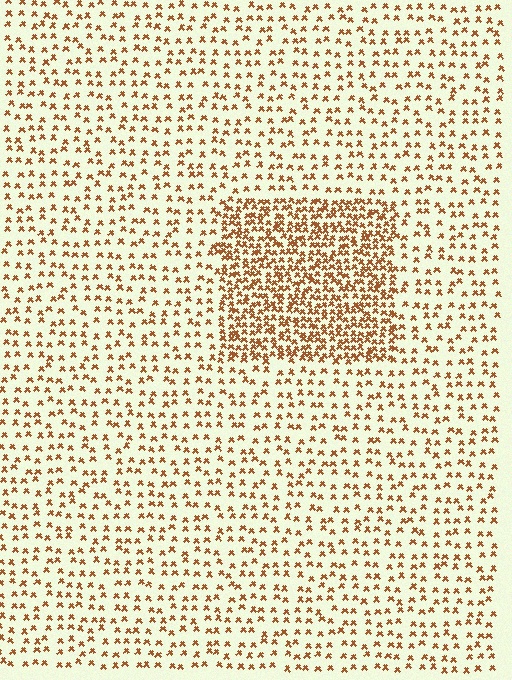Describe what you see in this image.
The image contains small brown elements arranged at two different densities. A rectangle-shaped region is visible where the elements are more densely packed than the surrounding area.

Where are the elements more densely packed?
The elements are more densely packed inside the rectangle boundary.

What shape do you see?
I see a rectangle.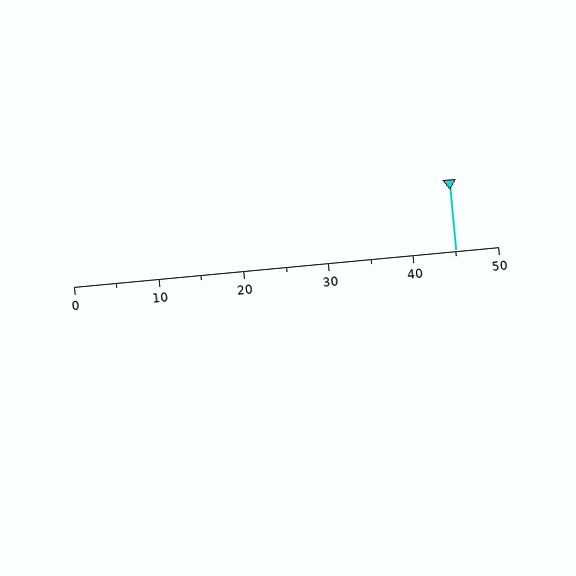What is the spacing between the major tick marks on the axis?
The major ticks are spaced 10 apart.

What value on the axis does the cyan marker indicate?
The marker indicates approximately 45.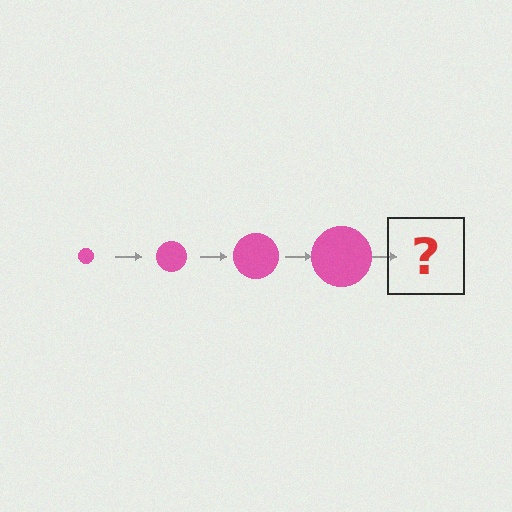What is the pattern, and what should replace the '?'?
The pattern is that the circle gets progressively larger each step. The '?' should be a pink circle, larger than the previous one.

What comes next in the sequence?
The next element should be a pink circle, larger than the previous one.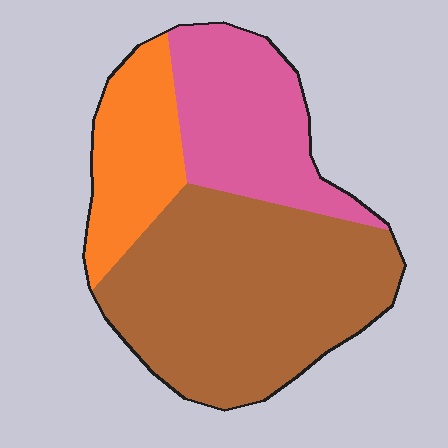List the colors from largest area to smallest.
From largest to smallest: brown, pink, orange.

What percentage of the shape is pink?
Pink takes up about one quarter (1/4) of the shape.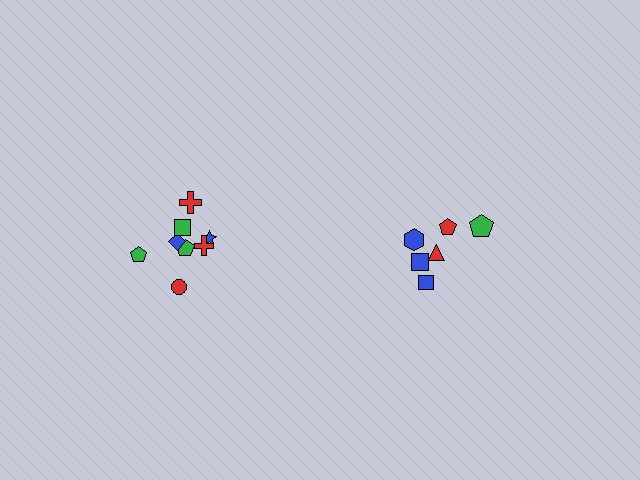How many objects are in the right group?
There are 6 objects.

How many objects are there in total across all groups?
There are 14 objects.